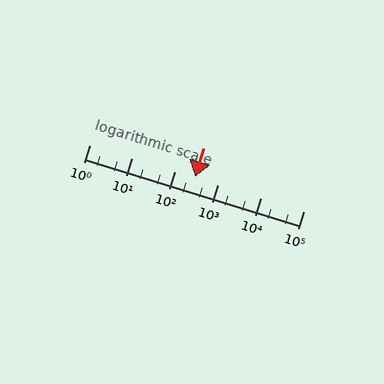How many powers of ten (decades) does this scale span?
The scale spans 5 decades, from 1 to 100000.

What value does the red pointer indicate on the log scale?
The pointer indicates approximately 300.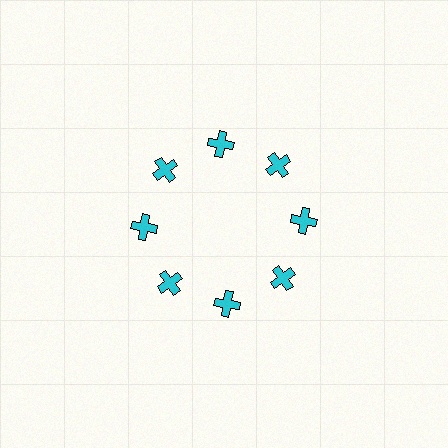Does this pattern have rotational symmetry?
Yes, this pattern has 8-fold rotational symmetry. It looks the same after rotating 45 degrees around the center.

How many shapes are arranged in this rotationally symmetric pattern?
There are 8 shapes, arranged in 8 groups of 1.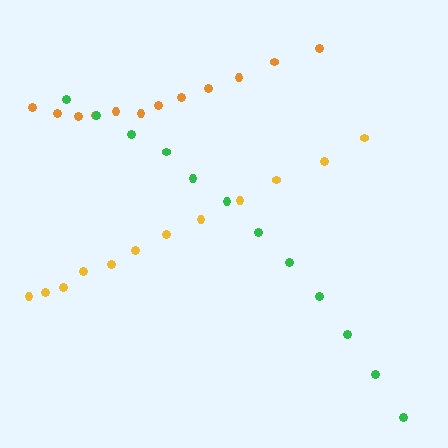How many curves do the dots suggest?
There are 3 distinct paths.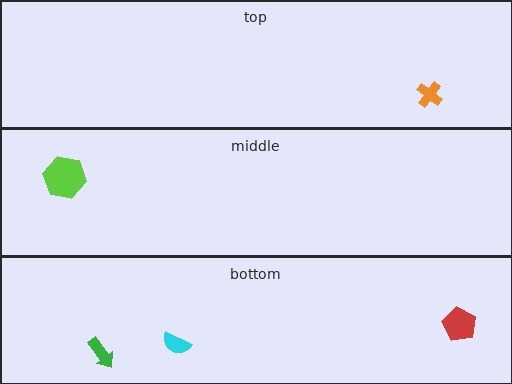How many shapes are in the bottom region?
3.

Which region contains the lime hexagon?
The middle region.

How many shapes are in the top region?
1.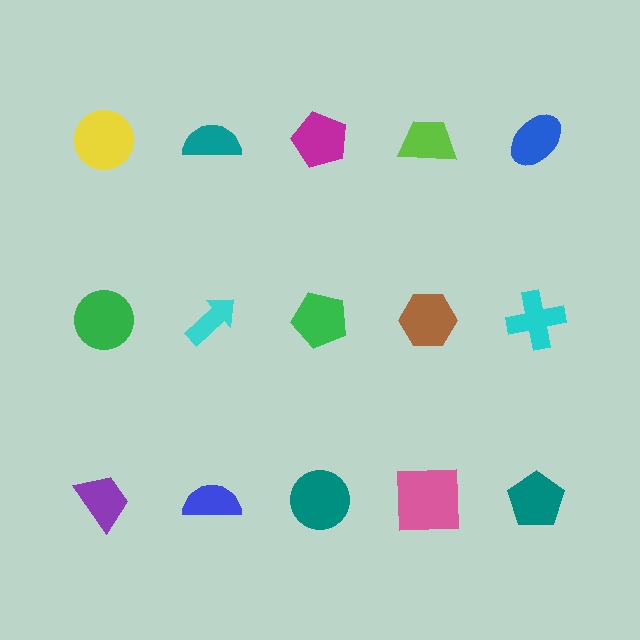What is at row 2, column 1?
A green circle.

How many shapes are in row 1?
5 shapes.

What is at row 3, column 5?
A teal pentagon.